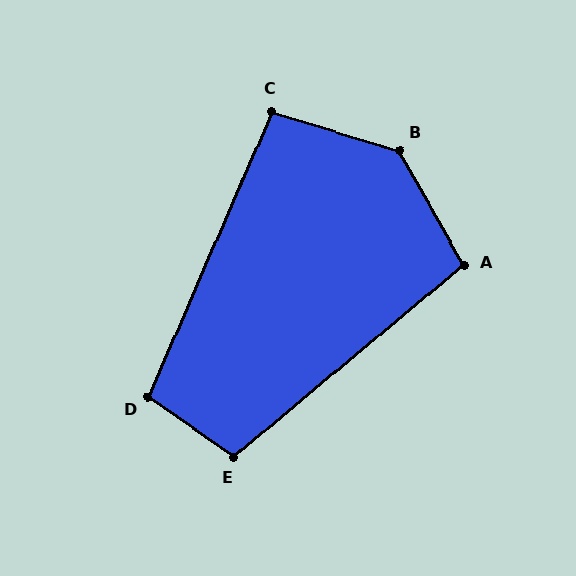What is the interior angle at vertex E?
Approximately 105 degrees (obtuse).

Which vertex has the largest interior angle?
B, at approximately 136 degrees.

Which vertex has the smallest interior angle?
C, at approximately 97 degrees.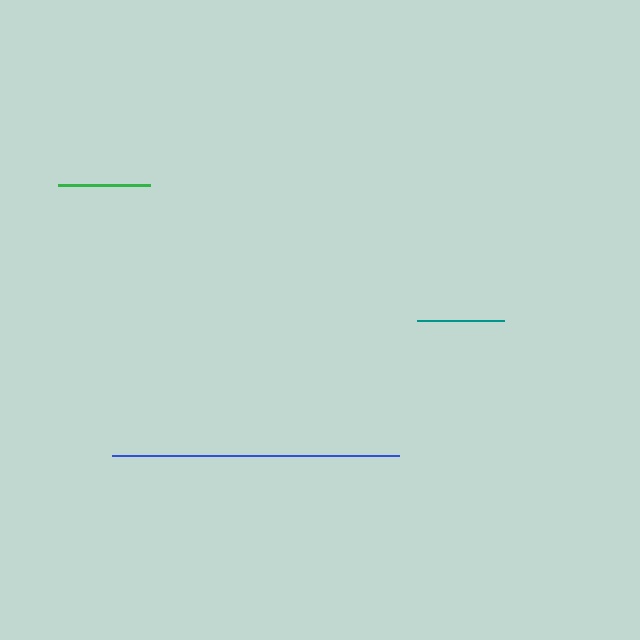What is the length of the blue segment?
The blue segment is approximately 286 pixels long.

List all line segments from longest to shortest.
From longest to shortest: blue, green, teal.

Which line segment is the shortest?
The teal line is the shortest at approximately 87 pixels.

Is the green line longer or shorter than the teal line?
The green line is longer than the teal line.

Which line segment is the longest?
The blue line is the longest at approximately 286 pixels.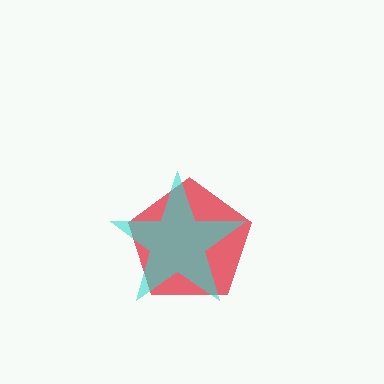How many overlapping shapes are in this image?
There are 2 overlapping shapes in the image.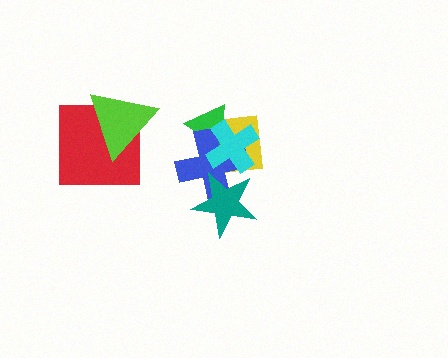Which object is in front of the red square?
The lime triangle is in front of the red square.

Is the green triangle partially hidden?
Yes, it is partially covered by another shape.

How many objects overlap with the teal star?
2 objects overlap with the teal star.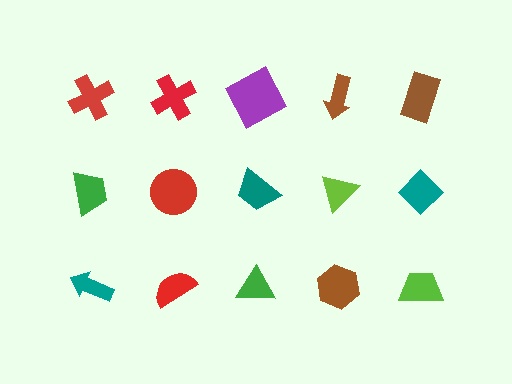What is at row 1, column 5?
A brown rectangle.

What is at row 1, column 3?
A purple square.